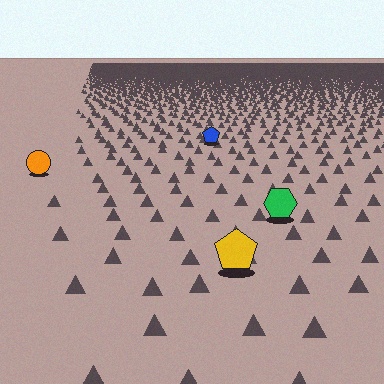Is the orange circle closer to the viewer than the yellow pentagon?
No. The yellow pentagon is closer — you can tell from the texture gradient: the ground texture is coarser near it.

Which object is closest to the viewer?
The yellow pentagon is closest. The texture marks near it are larger and more spread out.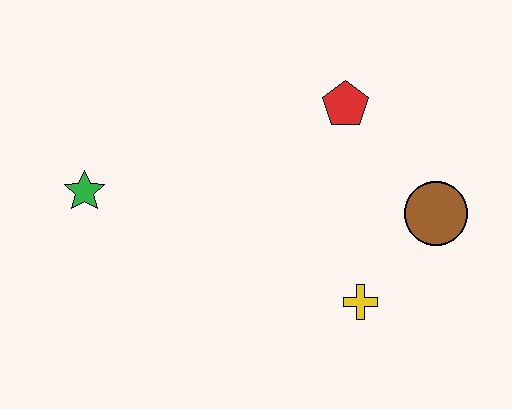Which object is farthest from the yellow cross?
The green star is farthest from the yellow cross.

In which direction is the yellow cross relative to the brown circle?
The yellow cross is below the brown circle.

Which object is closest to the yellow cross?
The brown circle is closest to the yellow cross.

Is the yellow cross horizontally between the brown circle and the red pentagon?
Yes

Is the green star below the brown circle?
No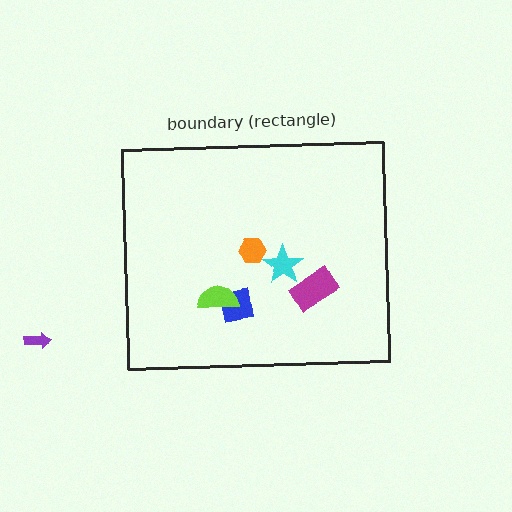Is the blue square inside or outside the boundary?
Inside.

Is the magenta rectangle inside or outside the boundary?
Inside.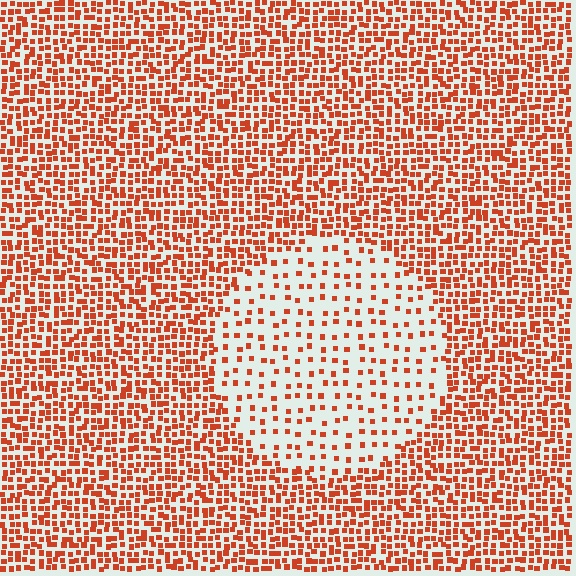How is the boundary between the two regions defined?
The boundary is defined by a change in element density (approximately 2.7x ratio). All elements are the same color, size, and shape.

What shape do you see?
I see a circle.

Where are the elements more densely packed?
The elements are more densely packed outside the circle boundary.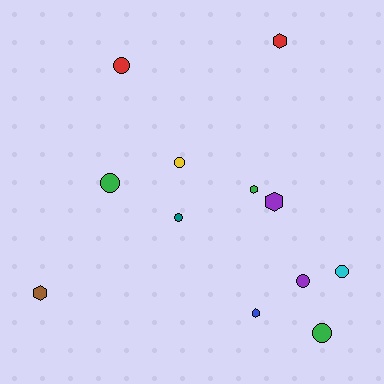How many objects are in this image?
There are 12 objects.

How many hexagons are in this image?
There are 5 hexagons.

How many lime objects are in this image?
There are no lime objects.